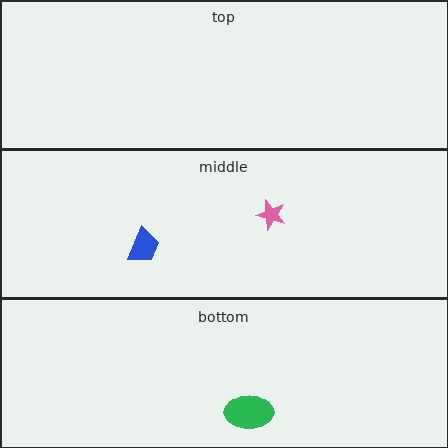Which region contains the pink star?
The middle region.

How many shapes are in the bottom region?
1.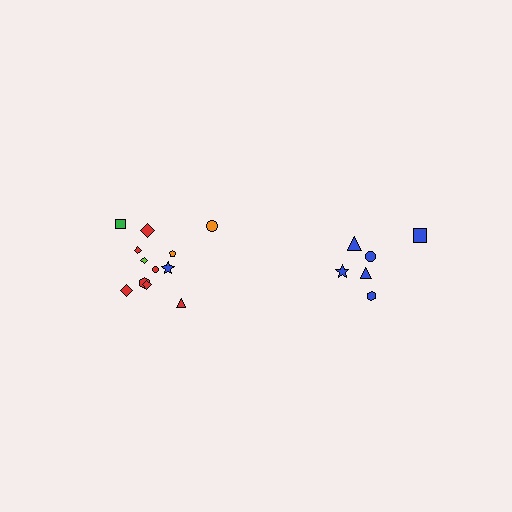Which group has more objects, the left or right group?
The left group.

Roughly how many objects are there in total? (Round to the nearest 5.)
Roughly 20 objects in total.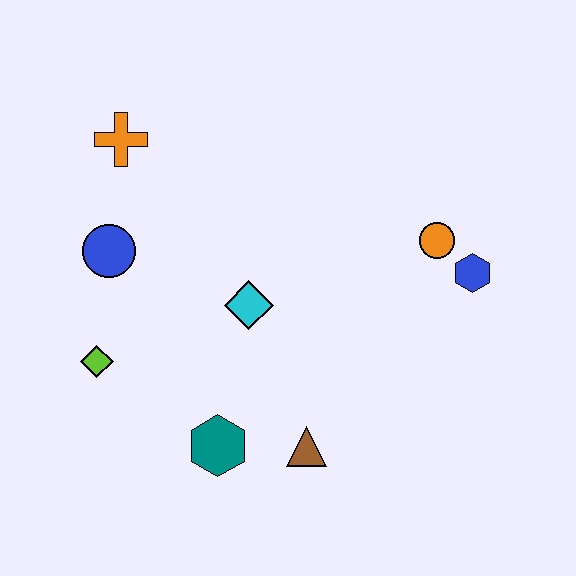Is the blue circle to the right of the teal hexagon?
No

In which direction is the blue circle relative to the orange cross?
The blue circle is below the orange cross.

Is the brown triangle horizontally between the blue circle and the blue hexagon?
Yes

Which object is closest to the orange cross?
The blue circle is closest to the orange cross.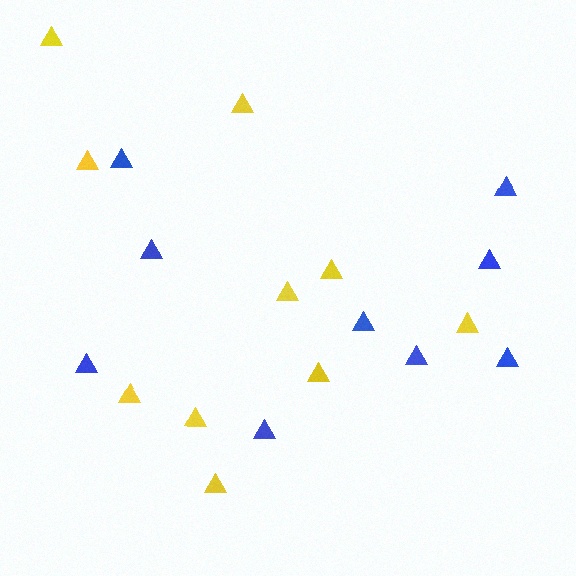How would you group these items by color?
There are 2 groups: one group of blue triangles (9) and one group of yellow triangles (10).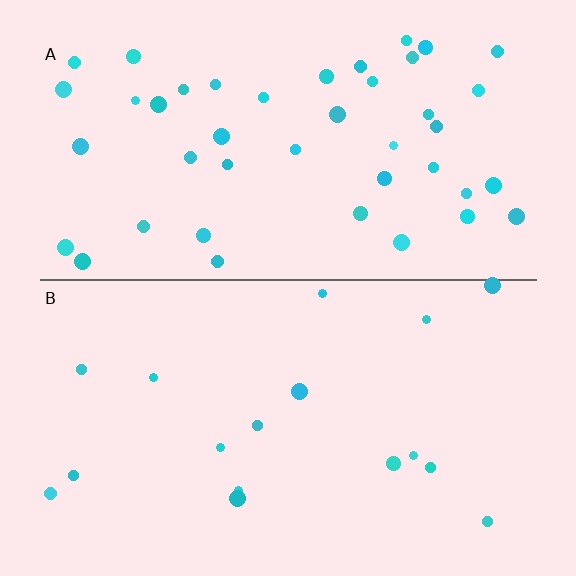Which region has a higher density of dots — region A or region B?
A (the top).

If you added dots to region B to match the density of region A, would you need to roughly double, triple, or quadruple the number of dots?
Approximately triple.